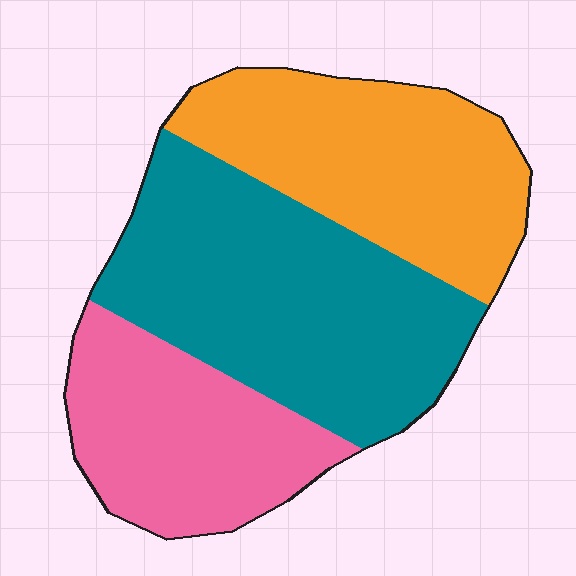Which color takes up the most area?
Teal, at roughly 40%.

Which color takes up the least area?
Pink, at roughly 25%.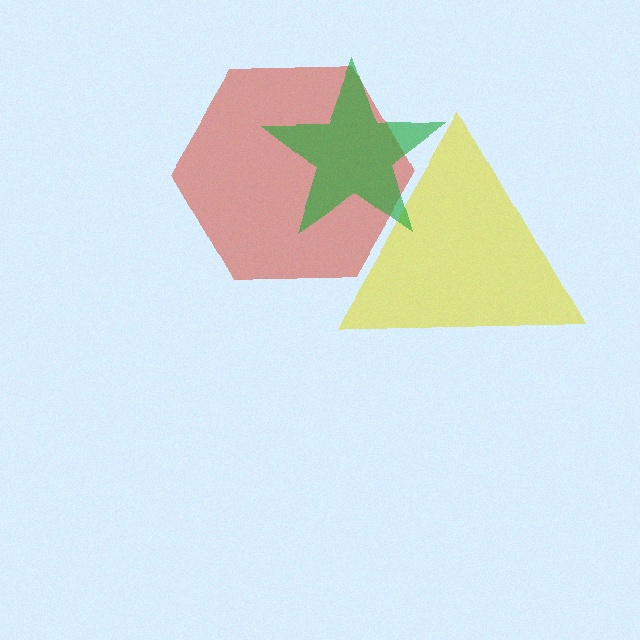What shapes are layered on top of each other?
The layered shapes are: a yellow triangle, a red hexagon, a green star.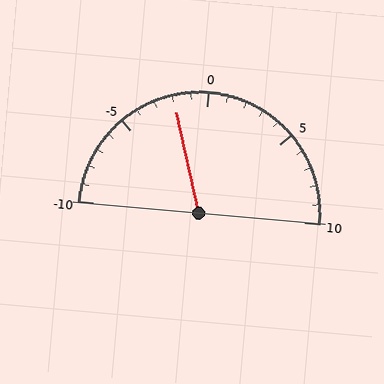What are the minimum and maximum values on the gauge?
The gauge ranges from -10 to 10.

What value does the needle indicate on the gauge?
The needle indicates approximately -2.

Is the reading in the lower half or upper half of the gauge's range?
The reading is in the lower half of the range (-10 to 10).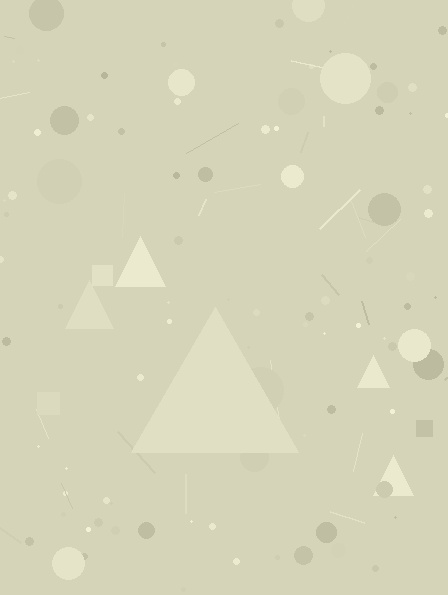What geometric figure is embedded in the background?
A triangle is embedded in the background.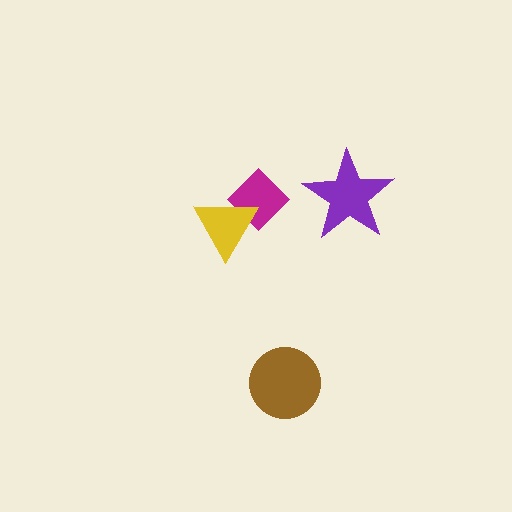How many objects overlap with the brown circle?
0 objects overlap with the brown circle.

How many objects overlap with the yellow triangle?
1 object overlaps with the yellow triangle.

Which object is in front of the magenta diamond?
The yellow triangle is in front of the magenta diamond.